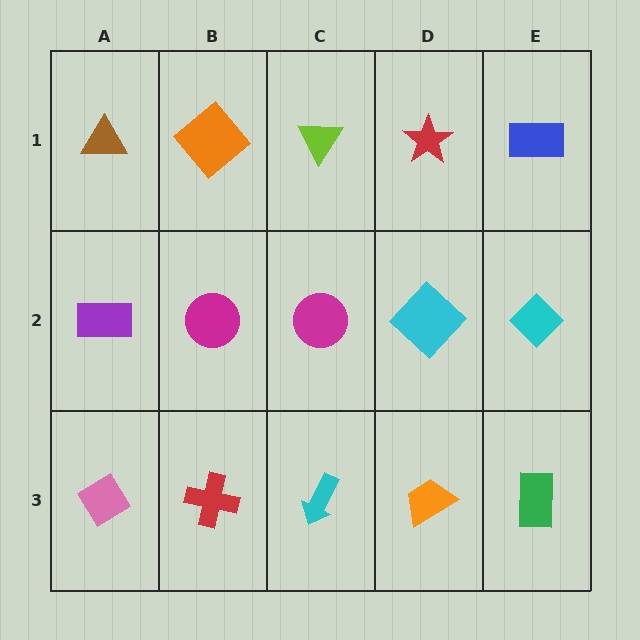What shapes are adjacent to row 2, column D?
A red star (row 1, column D), an orange trapezoid (row 3, column D), a magenta circle (row 2, column C), a cyan diamond (row 2, column E).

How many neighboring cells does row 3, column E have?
2.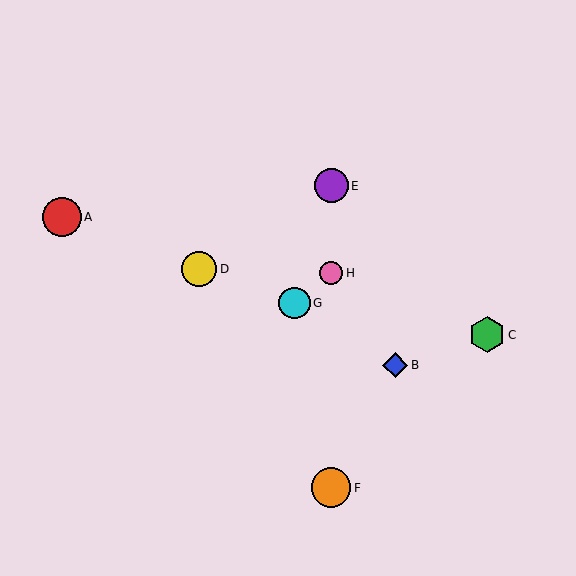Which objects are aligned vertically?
Objects E, F, H are aligned vertically.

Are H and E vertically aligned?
Yes, both are at x≈331.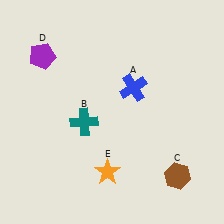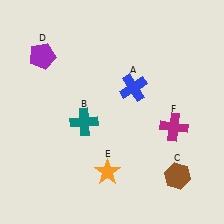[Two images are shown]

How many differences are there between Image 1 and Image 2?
There is 1 difference between the two images.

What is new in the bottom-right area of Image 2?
A magenta cross (F) was added in the bottom-right area of Image 2.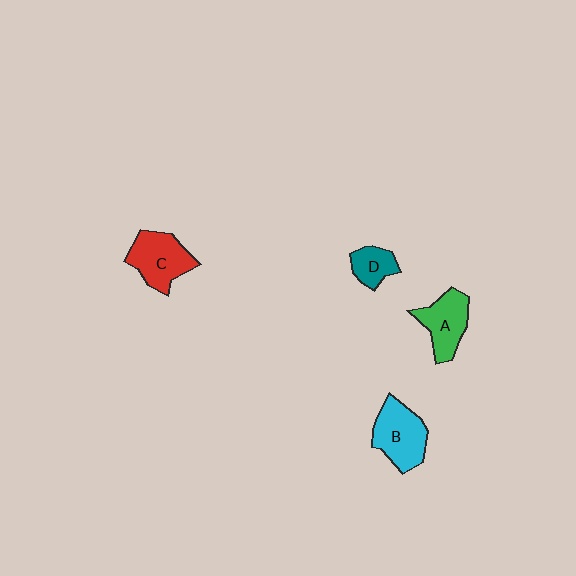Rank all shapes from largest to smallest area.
From largest to smallest: B (cyan), C (red), A (green), D (teal).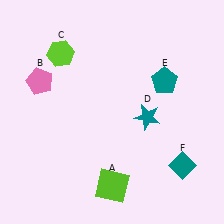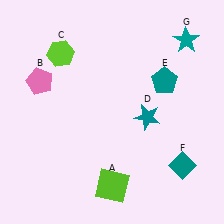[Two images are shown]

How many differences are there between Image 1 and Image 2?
There is 1 difference between the two images.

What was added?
A teal star (G) was added in Image 2.